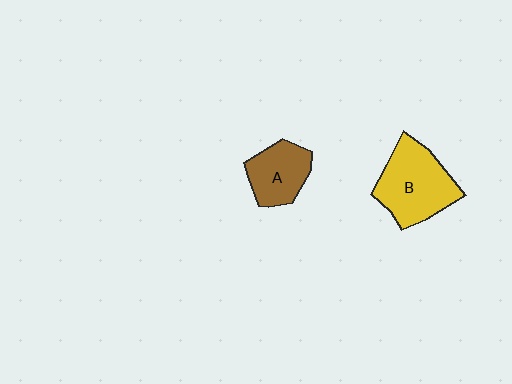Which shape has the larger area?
Shape B (yellow).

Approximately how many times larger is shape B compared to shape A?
Approximately 1.6 times.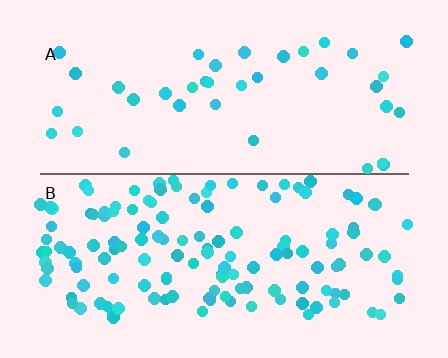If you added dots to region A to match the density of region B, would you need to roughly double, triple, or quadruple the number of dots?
Approximately triple.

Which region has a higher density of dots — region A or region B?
B (the bottom).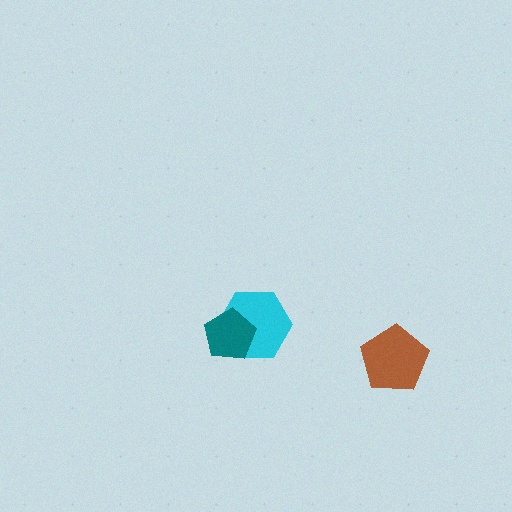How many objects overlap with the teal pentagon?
1 object overlaps with the teal pentagon.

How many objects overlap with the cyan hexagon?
1 object overlaps with the cyan hexagon.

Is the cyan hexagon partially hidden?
Yes, it is partially covered by another shape.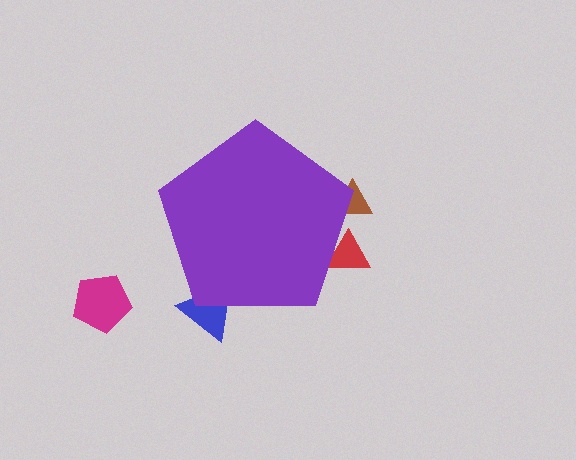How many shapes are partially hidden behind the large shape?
3 shapes are partially hidden.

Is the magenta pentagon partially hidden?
No, the magenta pentagon is fully visible.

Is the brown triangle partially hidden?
Yes, the brown triangle is partially hidden behind the purple pentagon.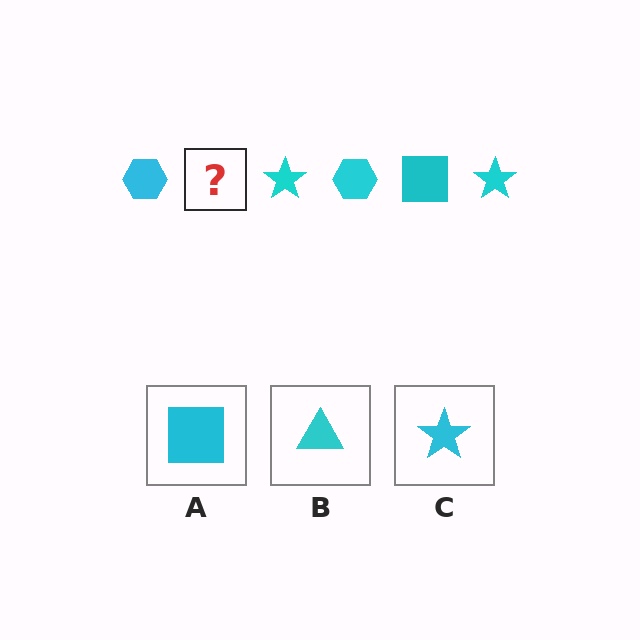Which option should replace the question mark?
Option A.